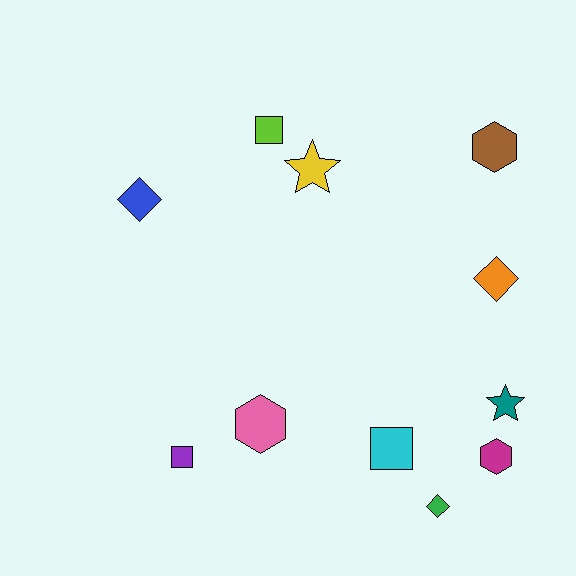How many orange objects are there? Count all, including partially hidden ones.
There is 1 orange object.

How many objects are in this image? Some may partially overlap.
There are 11 objects.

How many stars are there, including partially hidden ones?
There are 2 stars.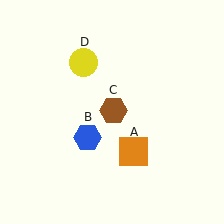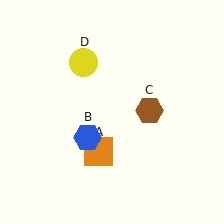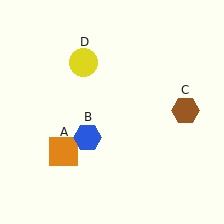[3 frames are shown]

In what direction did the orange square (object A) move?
The orange square (object A) moved left.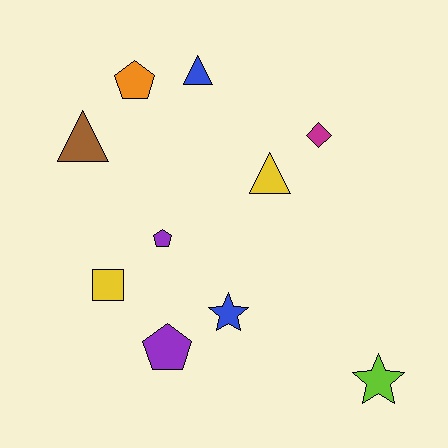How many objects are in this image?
There are 10 objects.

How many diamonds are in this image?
There is 1 diamond.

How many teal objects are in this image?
There are no teal objects.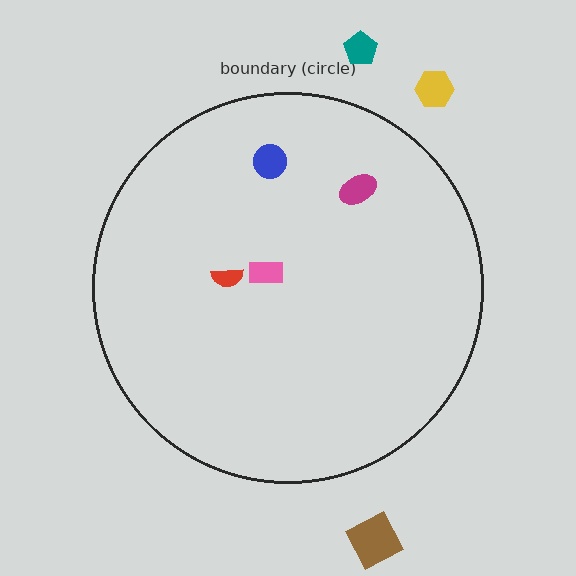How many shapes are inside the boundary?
4 inside, 3 outside.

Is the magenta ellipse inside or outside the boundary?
Inside.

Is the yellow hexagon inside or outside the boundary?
Outside.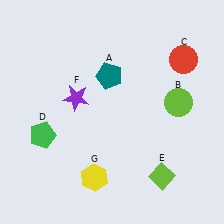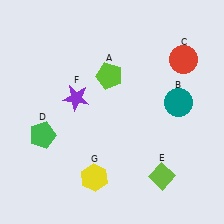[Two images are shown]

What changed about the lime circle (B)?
In Image 1, B is lime. In Image 2, it changed to teal.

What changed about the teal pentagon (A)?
In Image 1, A is teal. In Image 2, it changed to lime.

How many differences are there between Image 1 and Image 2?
There are 2 differences between the two images.